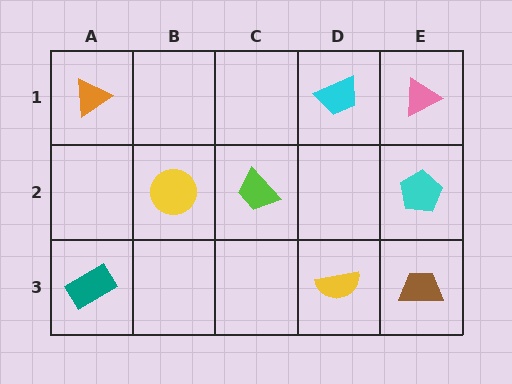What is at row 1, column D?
A cyan trapezoid.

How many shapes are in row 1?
3 shapes.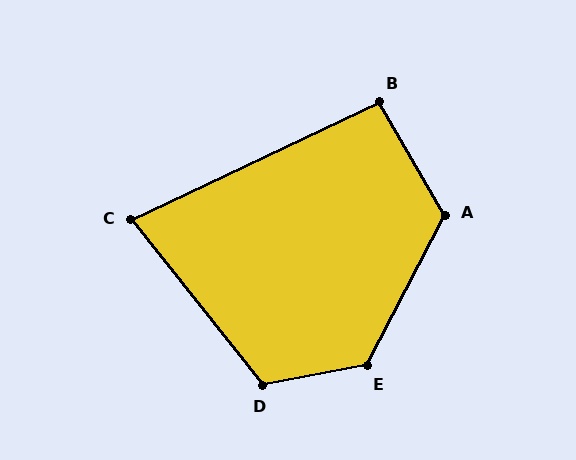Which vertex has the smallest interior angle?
C, at approximately 77 degrees.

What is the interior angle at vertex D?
Approximately 118 degrees (obtuse).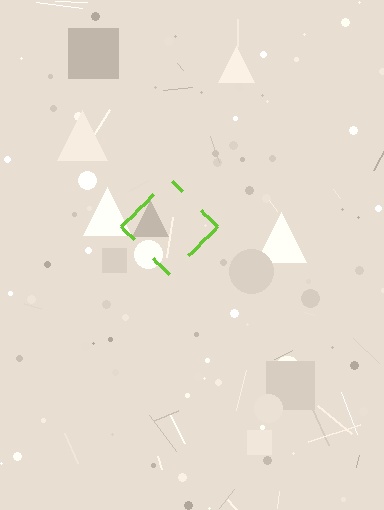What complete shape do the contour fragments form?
The contour fragments form a diamond.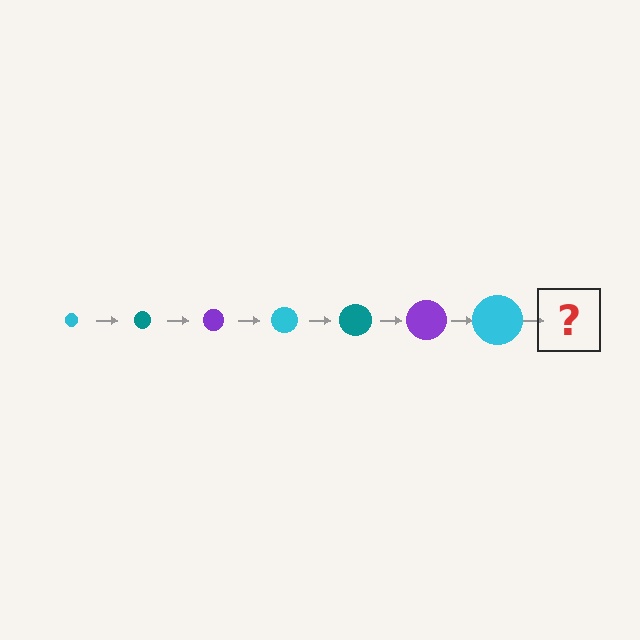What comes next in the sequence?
The next element should be a teal circle, larger than the previous one.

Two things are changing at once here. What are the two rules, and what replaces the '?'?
The two rules are that the circle grows larger each step and the color cycles through cyan, teal, and purple. The '?' should be a teal circle, larger than the previous one.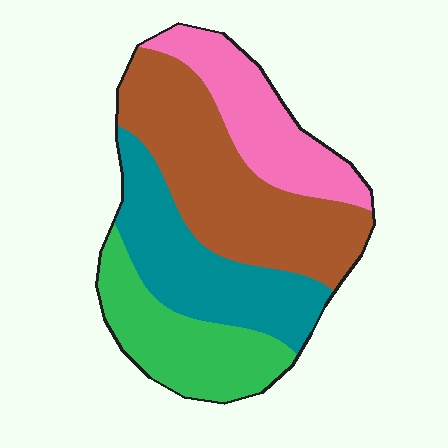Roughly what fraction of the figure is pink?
Pink takes up about one fifth (1/5) of the figure.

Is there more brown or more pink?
Brown.